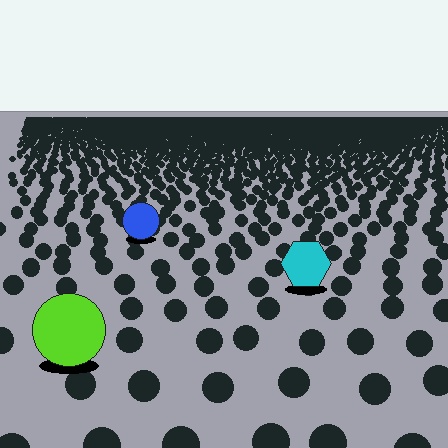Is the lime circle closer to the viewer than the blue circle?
Yes. The lime circle is closer — you can tell from the texture gradient: the ground texture is coarser near it.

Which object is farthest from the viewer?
The blue circle is farthest from the viewer. It appears smaller and the ground texture around it is denser.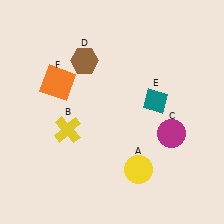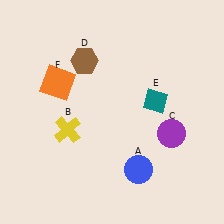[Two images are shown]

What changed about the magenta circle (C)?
In Image 1, C is magenta. In Image 2, it changed to purple.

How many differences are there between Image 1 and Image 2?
There are 2 differences between the two images.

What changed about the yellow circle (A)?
In Image 1, A is yellow. In Image 2, it changed to blue.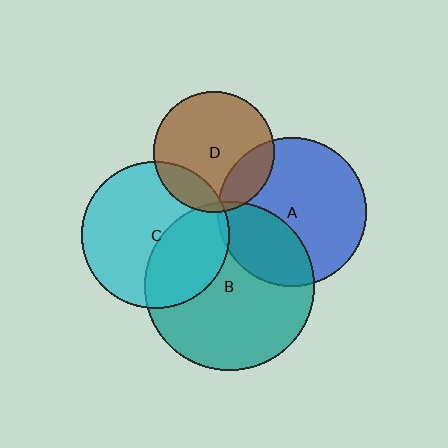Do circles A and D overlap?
Yes.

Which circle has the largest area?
Circle B (teal).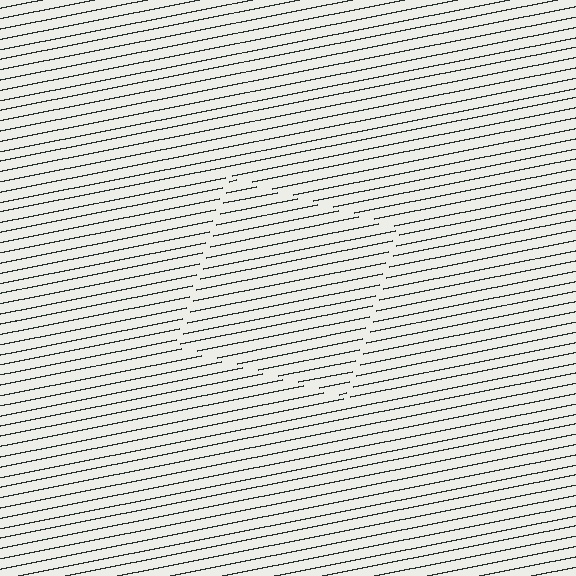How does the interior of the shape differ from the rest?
The interior of the shape contains the same grating, shifted by half a period — the contour is defined by the phase discontinuity where line-ends from the inner and outer gratings abut.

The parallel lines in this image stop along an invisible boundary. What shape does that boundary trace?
An illusory square. The interior of the shape contains the same grating, shifted by half a period — the contour is defined by the phase discontinuity where line-ends from the inner and outer gratings abut.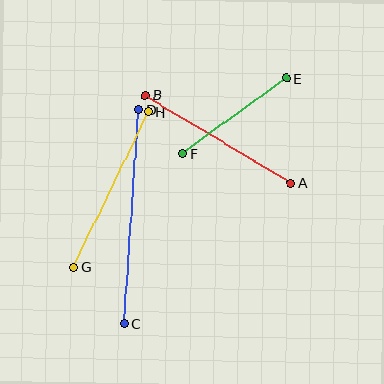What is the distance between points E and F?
The distance is approximately 128 pixels.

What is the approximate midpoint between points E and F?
The midpoint is at approximately (234, 116) pixels.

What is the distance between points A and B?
The distance is approximately 170 pixels.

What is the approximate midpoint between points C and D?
The midpoint is at approximately (132, 217) pixels.